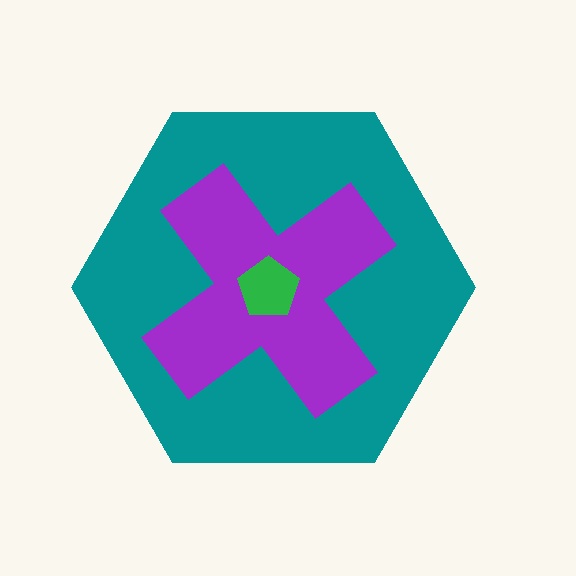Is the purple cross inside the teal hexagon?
Yes.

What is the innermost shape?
The green pentagon.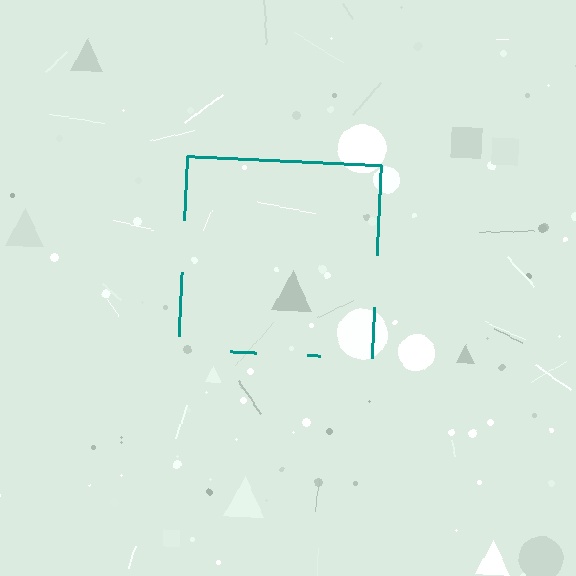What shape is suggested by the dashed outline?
The dashed outline suggests a square.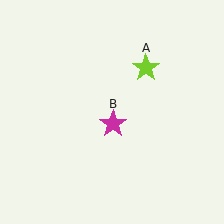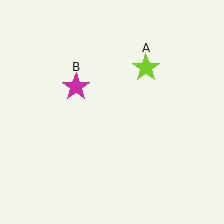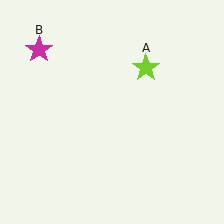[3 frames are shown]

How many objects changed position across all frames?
1 object changed position: magenta star (object B).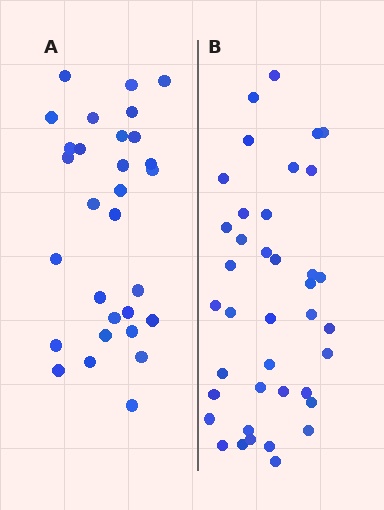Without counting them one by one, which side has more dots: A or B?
Region B (the right region) has more dots.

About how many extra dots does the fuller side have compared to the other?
Region B has roughly 8 or so more dots than region A.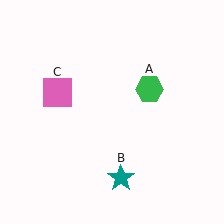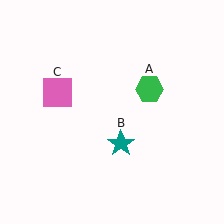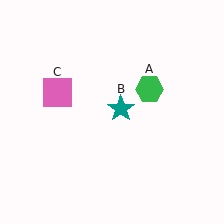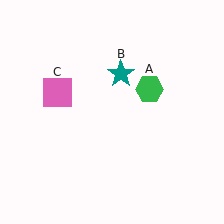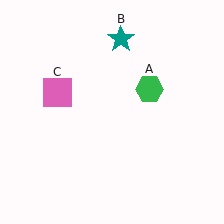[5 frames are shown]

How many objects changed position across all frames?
1 object changed position: teal star (object B).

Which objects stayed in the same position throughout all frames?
Green hexagon (object A) and pink square (object C) remained stationary.